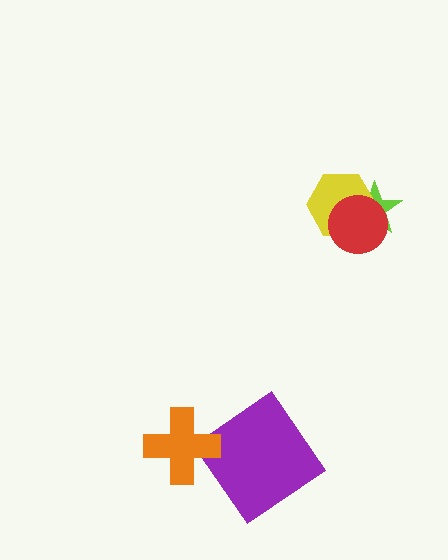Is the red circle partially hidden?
No, no other shape covers it.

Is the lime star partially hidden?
Yes, it is partially covered by another shape.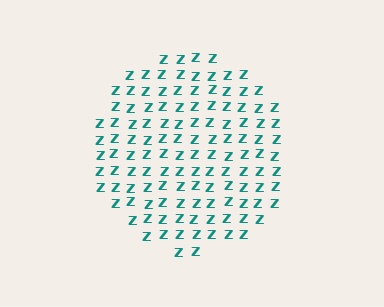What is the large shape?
The large shape is a circle.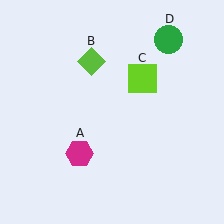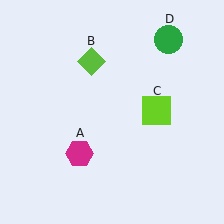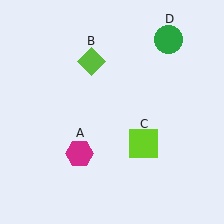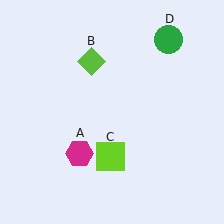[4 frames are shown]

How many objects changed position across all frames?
1 object changed position: lime square (object C).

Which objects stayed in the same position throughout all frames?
Magenta hexagon (object A) and lime diamond (object B) and green circle (object D) remained stationary.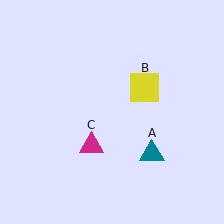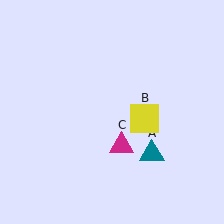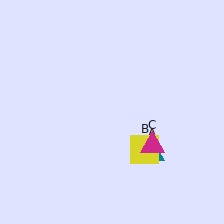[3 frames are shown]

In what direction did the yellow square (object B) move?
The yellow square (object B) moved down.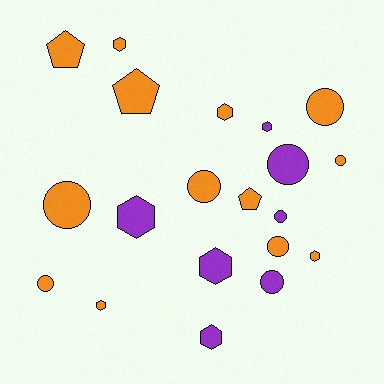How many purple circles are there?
There are 3 purple circles.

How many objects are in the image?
There are 20 objects.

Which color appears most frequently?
Orange, with 13 objects.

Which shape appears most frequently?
Circle, with 9 objects.